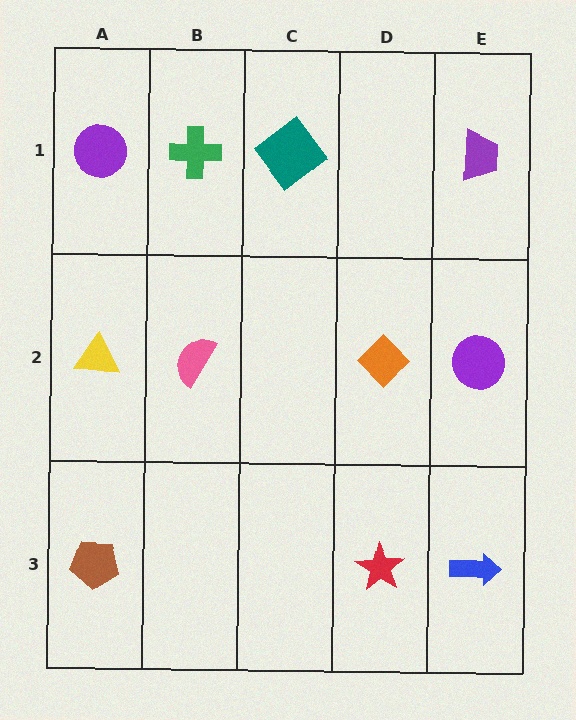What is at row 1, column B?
A green cross.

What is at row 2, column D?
An orange diamond.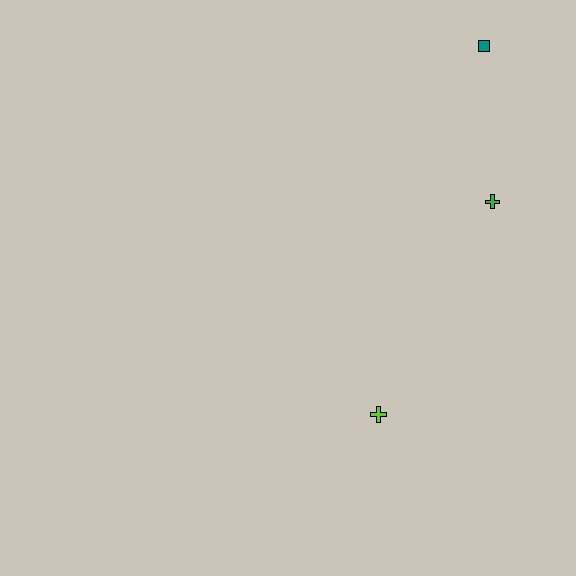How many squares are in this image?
There is 1 square.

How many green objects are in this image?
There is 1 green object.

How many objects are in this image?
There are 3 objects.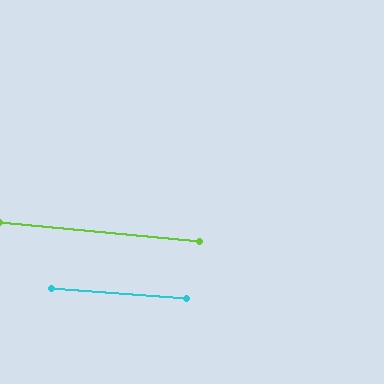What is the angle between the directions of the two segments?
Approximately 1 degree.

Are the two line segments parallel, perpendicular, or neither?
Parallel — their directions differ by only 1.1°.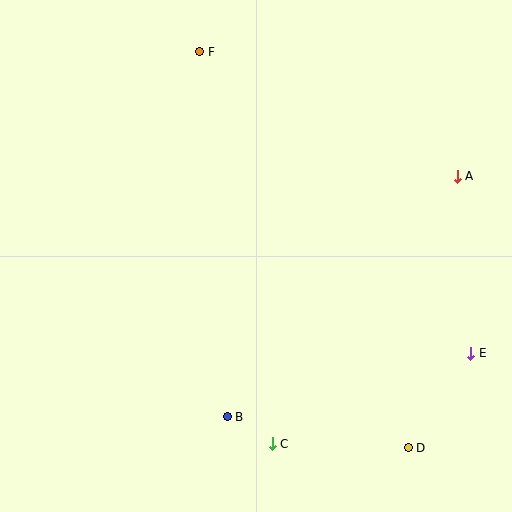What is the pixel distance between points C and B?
The distance between C and B is 52 pixels.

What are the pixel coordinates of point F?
Point F is at (200, 52).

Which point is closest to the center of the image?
Point B at (227, 417) is closest to the center.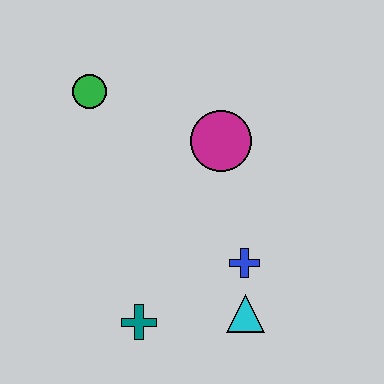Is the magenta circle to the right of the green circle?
Yes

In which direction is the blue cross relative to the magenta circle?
The blue cross is below the magenta circle.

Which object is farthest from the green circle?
The cyan triangle is farthest from the green circle.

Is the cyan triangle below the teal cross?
No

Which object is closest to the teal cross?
The cyan triangle is closest to the teal cross.